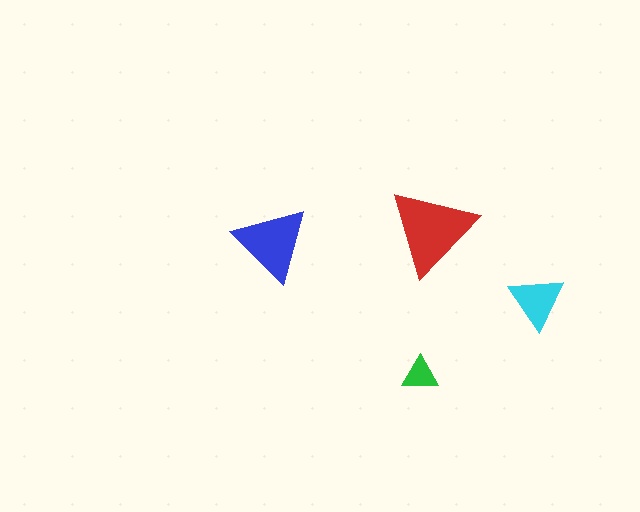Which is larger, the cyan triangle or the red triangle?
The red one.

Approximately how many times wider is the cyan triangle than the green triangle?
About 1.5 times wider.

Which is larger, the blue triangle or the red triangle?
The red one.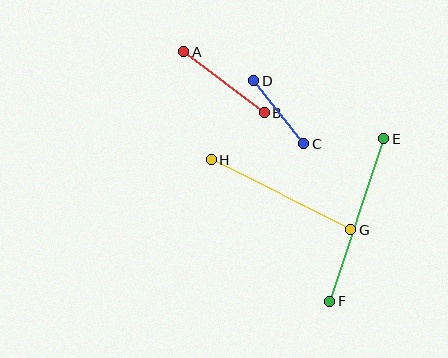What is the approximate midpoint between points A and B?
The midpoint is at approximately (224, 82) pixels.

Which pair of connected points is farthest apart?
Points E and F are farthest apart.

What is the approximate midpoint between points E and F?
The midpoint is at approximately (357, 220) pixels.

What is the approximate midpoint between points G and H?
The midpoint is at approximately (281, 195) pixels.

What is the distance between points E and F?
The distance is approximately 171 pixels.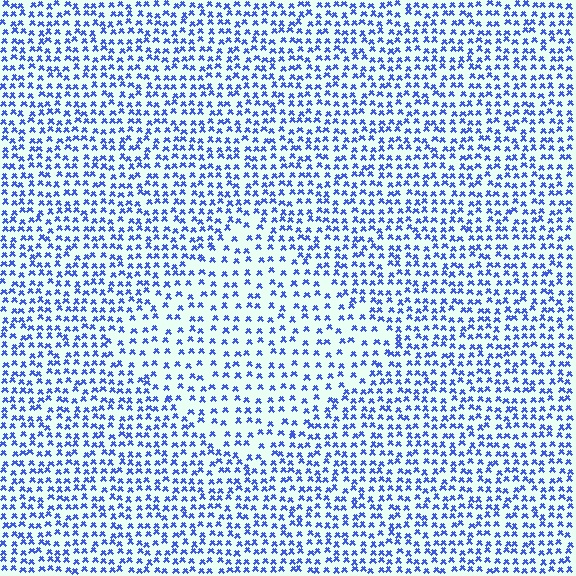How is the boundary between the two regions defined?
The boundary is defined by a change in element density (approximately 1.7x ratio). All elements are the same color, size, and shape.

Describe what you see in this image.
The image contains small blue elements arranged at two different densities. A diamond-shaped region is visible where the elements are less densely packed than the surrounding area.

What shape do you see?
I see a diamond.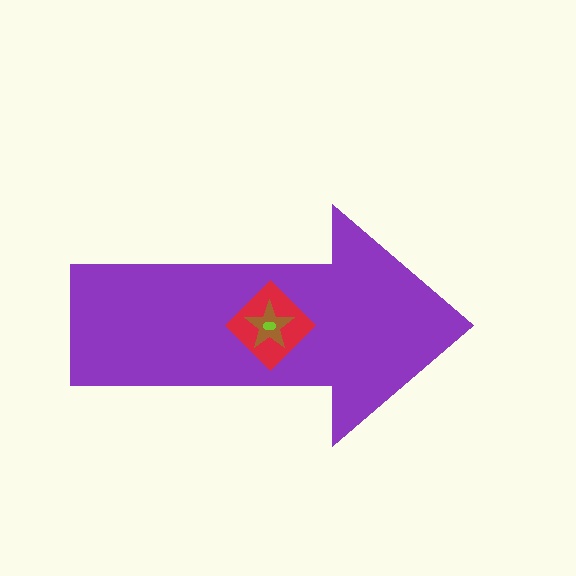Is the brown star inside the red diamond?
Yes.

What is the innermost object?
The lime ellipse.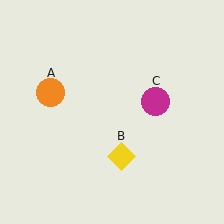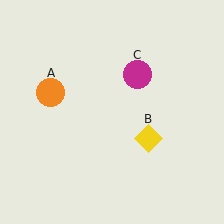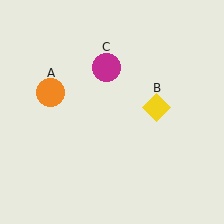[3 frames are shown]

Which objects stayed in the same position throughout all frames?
Orange circle (object A) remained stationary.